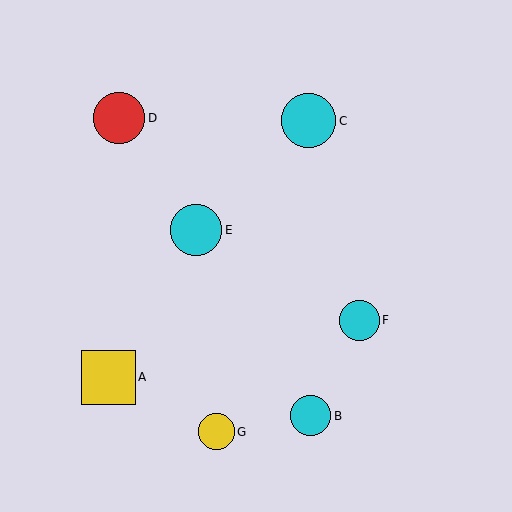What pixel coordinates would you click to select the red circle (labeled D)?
Click at (119, 118) to select the red circle D.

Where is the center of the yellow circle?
The center of the yellow circle is at (217, 432).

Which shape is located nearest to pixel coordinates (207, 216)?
The cyan circle (labeled E) at (196, 230) is nearest to that location.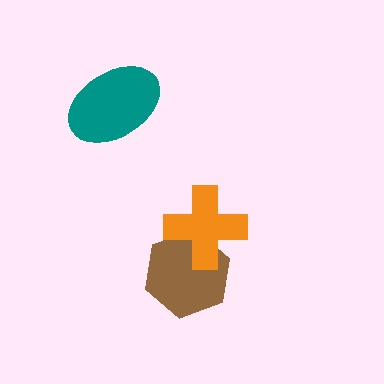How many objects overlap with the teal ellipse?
0 objects overlap with the teal ellipse.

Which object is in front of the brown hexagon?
The orange cross is in front of the brown hexagon.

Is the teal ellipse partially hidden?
No, no other shape covers it.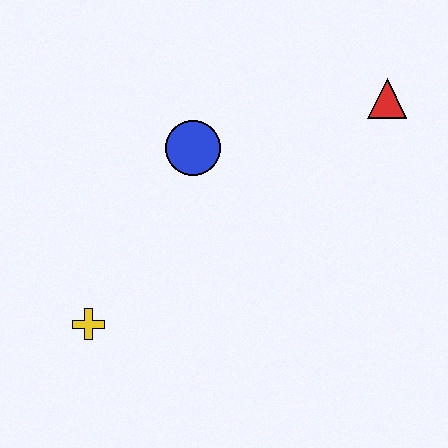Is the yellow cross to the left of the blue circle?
Yes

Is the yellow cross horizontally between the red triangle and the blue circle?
No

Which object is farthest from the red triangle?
The yellow cross is farthest from the red triangle.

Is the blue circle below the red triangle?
Yes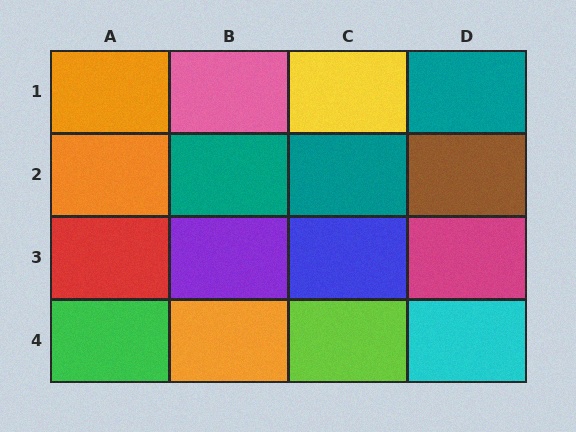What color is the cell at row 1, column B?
Pink.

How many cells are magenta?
1 cell is magenta.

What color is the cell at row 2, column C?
Teal.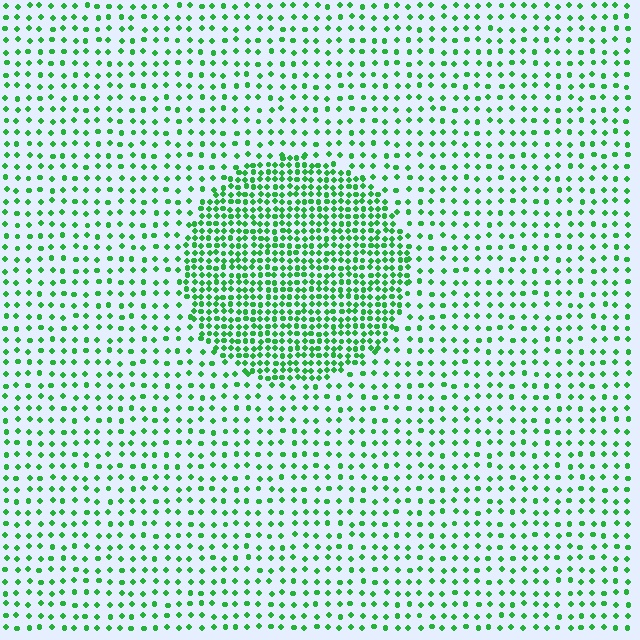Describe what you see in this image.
The image contains small green elements arranged at two different densities. A circle-shaped region is visible where the elements are more densely packed than the surrounding area.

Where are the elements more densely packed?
The elements are more densely packed inside the circle boundary.